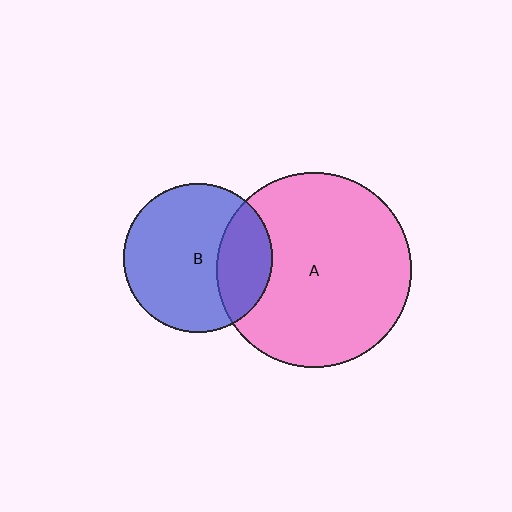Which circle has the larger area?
Circle A (pink).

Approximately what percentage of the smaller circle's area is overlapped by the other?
Approximately 30%.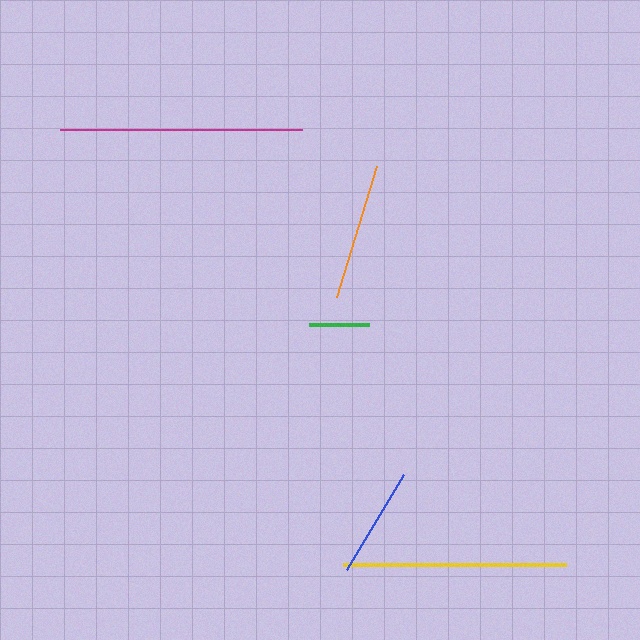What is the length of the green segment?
The green segment is approximately 60 pixels long.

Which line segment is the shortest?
The green line is the shortest at approximately 60 pixels.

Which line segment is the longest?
The magenta line is the longest at approximately 242 pixels.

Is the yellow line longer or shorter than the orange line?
The yellow line is longer than the orange line.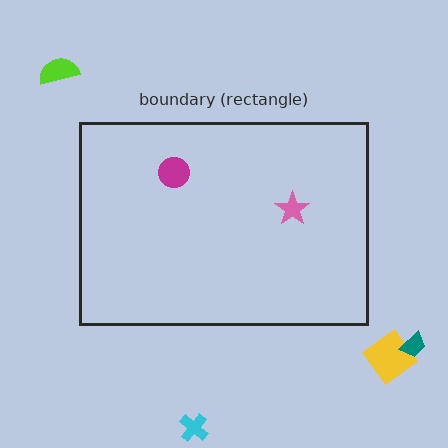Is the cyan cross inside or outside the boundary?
Outside.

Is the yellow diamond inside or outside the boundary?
Outside.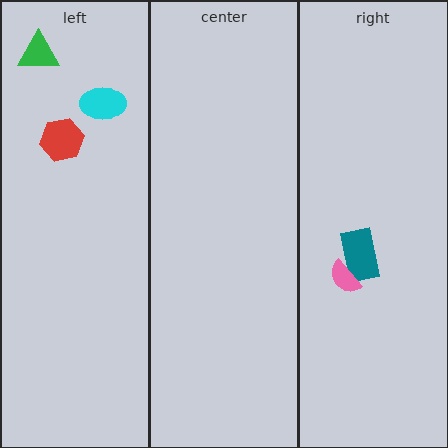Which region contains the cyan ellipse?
The left region.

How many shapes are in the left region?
3.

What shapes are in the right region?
The teal rectangle, the pink semicircle.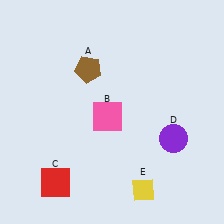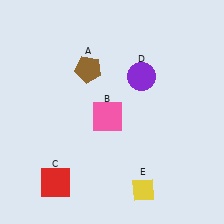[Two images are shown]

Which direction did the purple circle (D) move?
The purple circle (D) moved up.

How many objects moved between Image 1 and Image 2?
1 object moved between the two images.